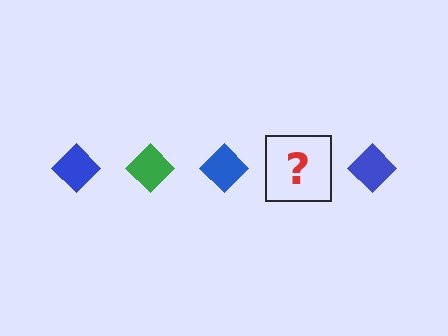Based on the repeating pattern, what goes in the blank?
The blank should be a green diamond.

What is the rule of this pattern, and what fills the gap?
The rule is that the pattern cycles through blue, green diamonds. The gap should be filled with a green diamond.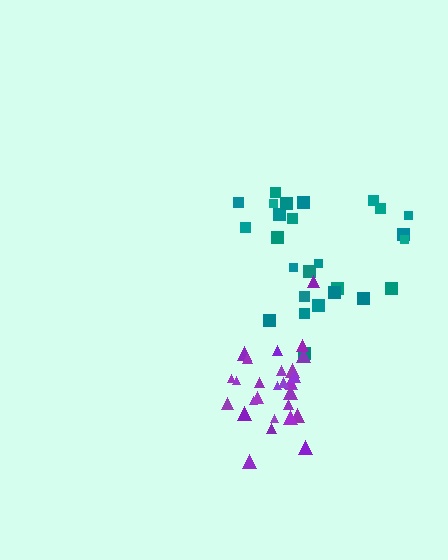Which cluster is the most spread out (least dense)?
Teal.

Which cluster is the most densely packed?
Purple.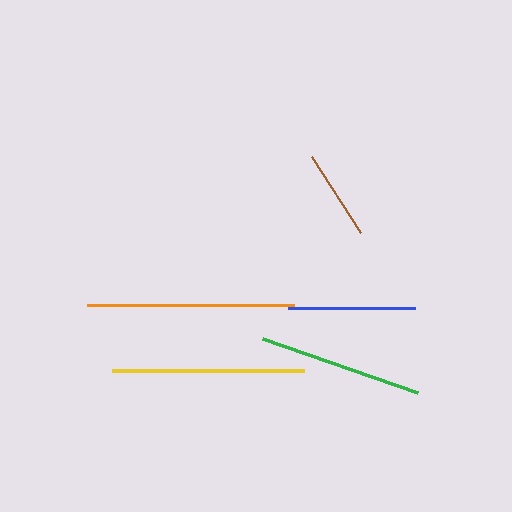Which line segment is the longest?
The orange line is the longest at approximately 207 pixels.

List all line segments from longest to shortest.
From longest to shortest: orange, yellow, green, blue, brown.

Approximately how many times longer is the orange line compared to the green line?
The orange line is approximately 1.3 times the length of the green line.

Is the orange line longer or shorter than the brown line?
The orange line is longer than the brown line.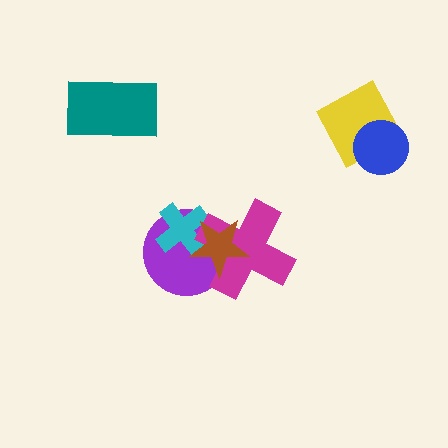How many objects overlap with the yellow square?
1 object overlaps with the yellow square.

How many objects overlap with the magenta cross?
3 objects overlap with the magenta cross.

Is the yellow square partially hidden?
Yes, it is partially covered by another shape.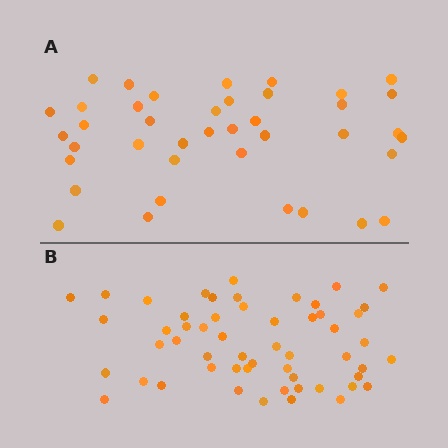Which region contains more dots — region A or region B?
Region B (the bottom region) has more dots.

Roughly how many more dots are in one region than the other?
Region B has approximately 15 more dots than region A.